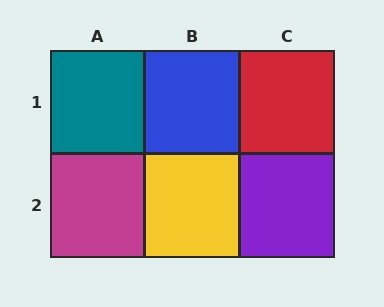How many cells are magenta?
1 cell is magenta.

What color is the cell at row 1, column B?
Blue.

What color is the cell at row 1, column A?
Teal.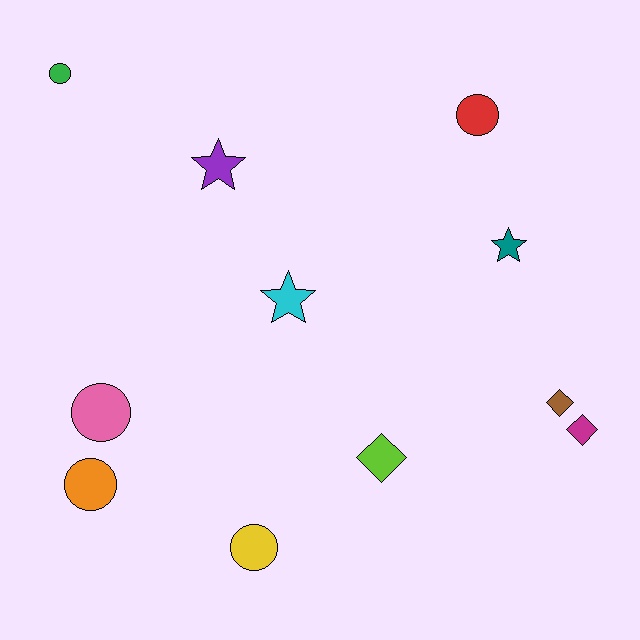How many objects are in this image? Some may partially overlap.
There are 11 objects.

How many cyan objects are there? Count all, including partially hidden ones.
There is 1 cyan object.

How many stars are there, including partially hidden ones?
There are 3 stars.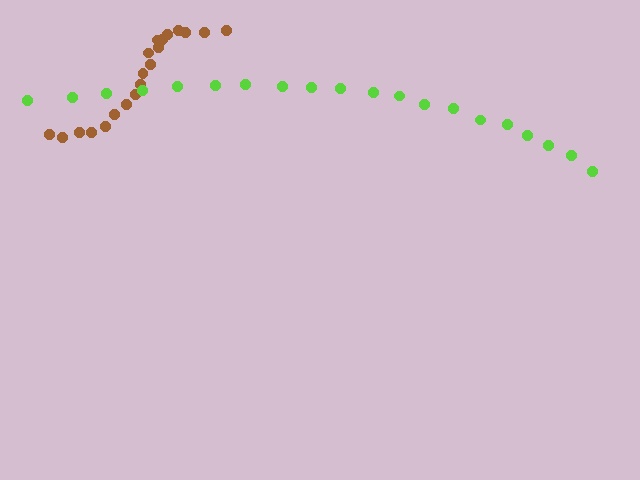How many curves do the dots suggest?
There are 2 distinct paths.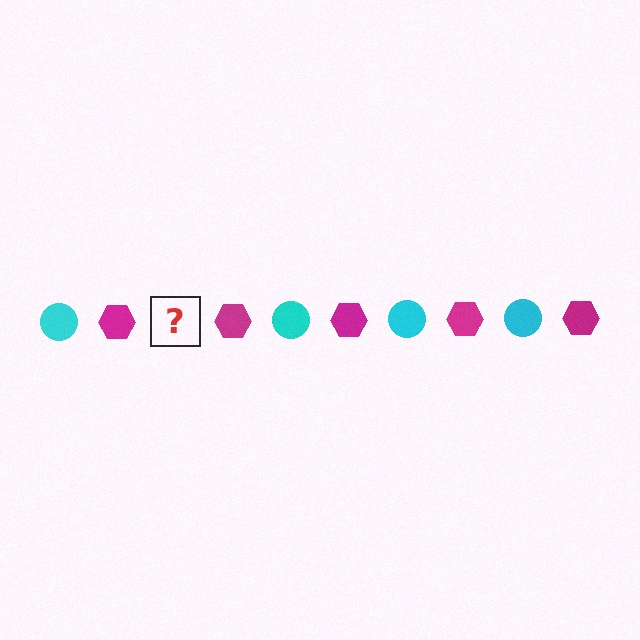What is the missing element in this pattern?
The missing element is a cyan circle.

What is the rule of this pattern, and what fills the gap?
The rule is that the pattern alternates between cyan circle and magenta hexagon. The gap should be filled with a cyan circle.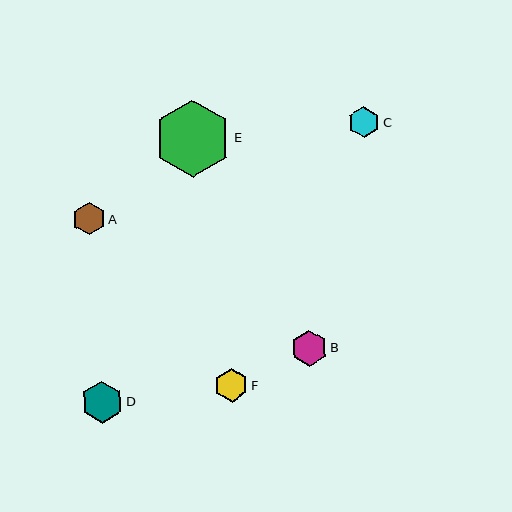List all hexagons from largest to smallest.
From largest to smallest: E, D, B, F, A, C.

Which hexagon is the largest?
Hexagon E is the largest with a size of approximately 77 pixels.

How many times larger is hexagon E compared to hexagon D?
Hexagon E is approximately 1.8 times the size of hexagon D.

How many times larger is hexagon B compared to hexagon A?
Hexagon B is approximately 1.1 times the size of hexagon A.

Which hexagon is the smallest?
Hexagon C is the smallest with a size of approximately 31 pixels.